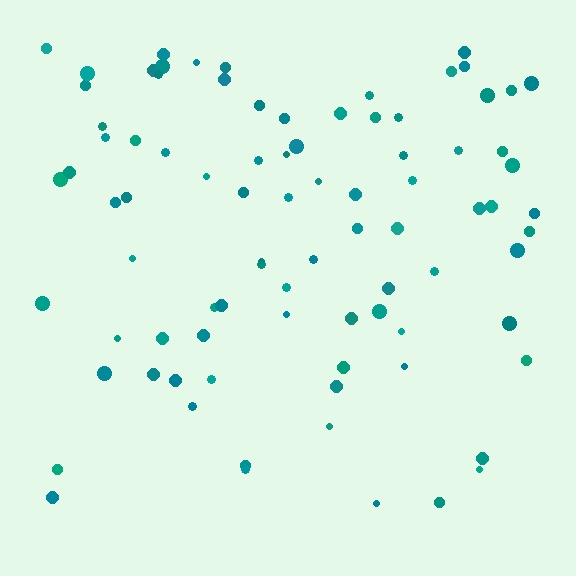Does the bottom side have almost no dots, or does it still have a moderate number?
Still a moderate number, just noticeably fewer than the top.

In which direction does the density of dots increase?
From bottom to top, with the top side densest.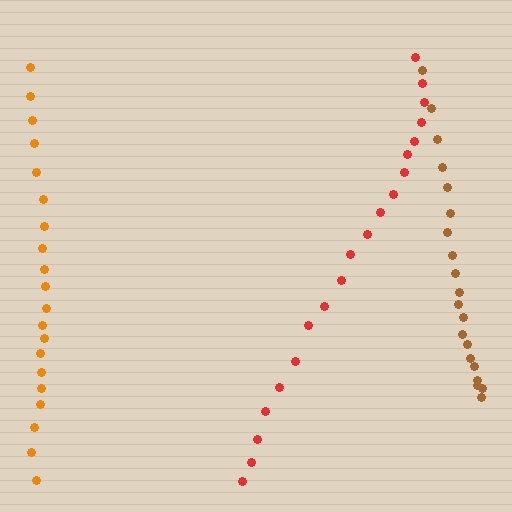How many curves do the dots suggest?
There are 3 distinct paths.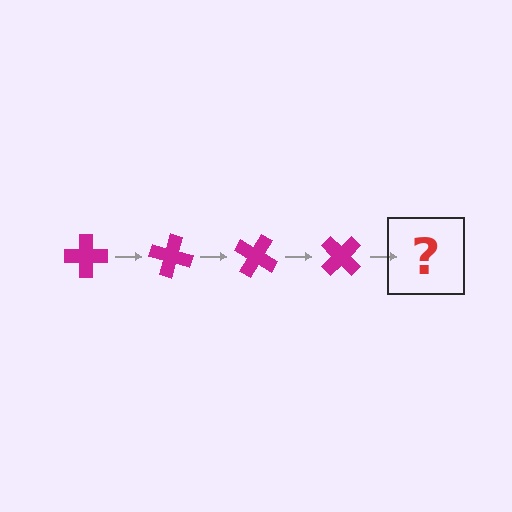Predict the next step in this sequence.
The next step is a magenta cross rotated 60 degrees.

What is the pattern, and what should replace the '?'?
The pattern is that the cross rotates 15 degrees each step. The '?' should be a magenta cross rotated 60 degrees.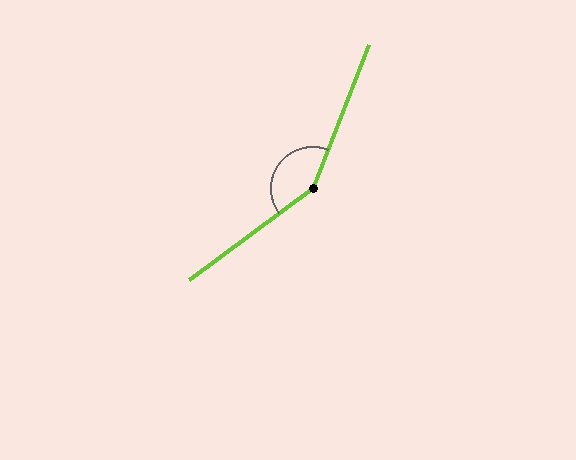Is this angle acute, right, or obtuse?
It is obtuse.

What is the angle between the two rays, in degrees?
Approximately 148 degrees.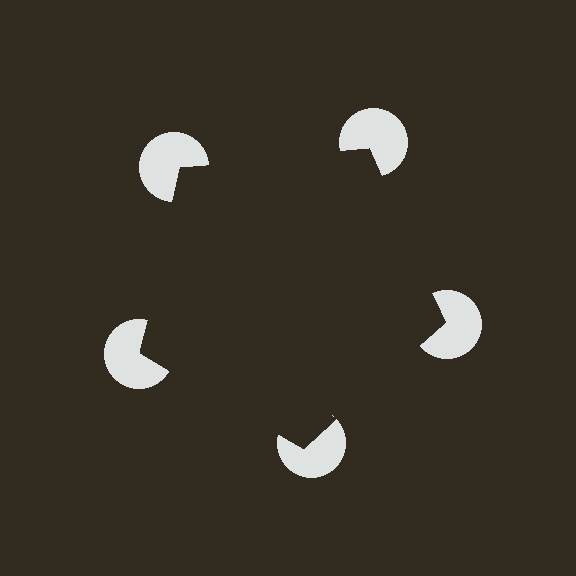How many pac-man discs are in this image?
There are 5 — one at each vertex of the illusory pentagon.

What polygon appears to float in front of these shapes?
An illusory pentagon — its edges are inferred from the aligned wedge cuts in the pac-man discs, not physically drawn.